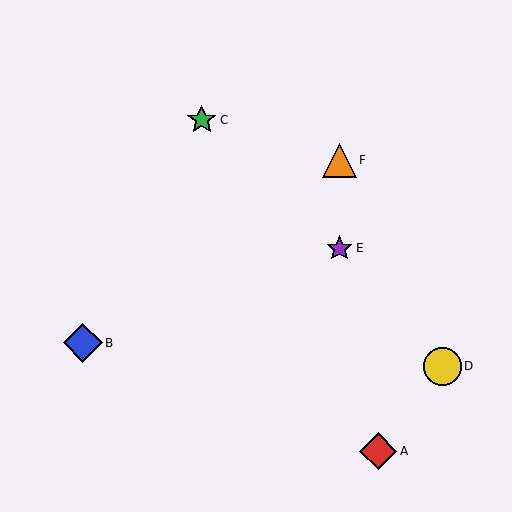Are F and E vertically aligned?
Yes, both are at x≈340.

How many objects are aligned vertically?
2 objects (E, F) are aligned vertically.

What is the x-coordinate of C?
Object C is at x≈202.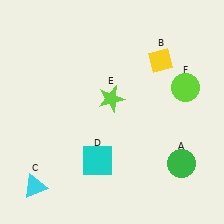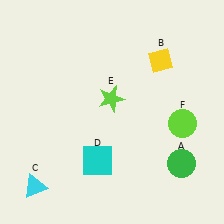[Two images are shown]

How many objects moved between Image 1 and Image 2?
1 object moved between the two images.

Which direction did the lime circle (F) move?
The lime circle (F) moved down.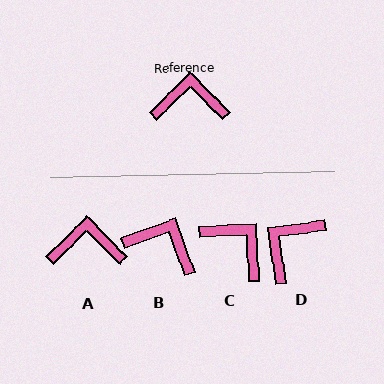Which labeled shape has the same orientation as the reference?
A.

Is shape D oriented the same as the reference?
No, it is off by about 52 degrees.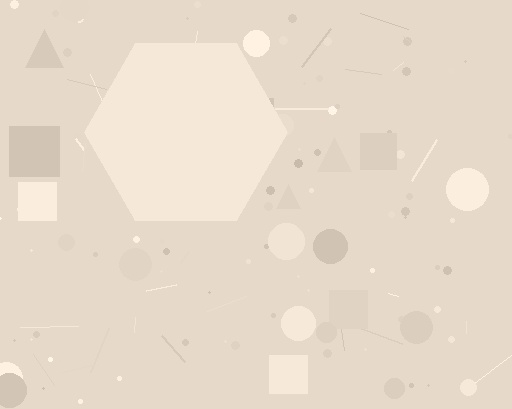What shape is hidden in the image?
A hexagon is hidden in the image.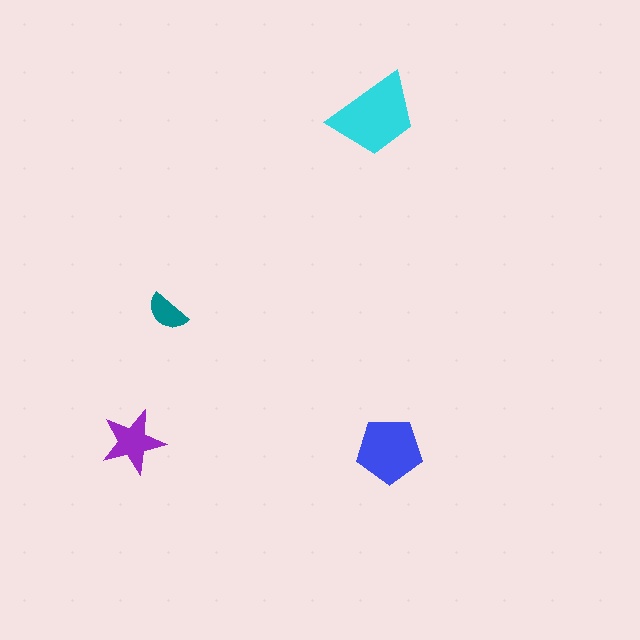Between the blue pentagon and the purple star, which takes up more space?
The blue pentagon.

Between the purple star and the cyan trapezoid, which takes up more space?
The cyan trapezoid.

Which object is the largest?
The cyan trapezoid.